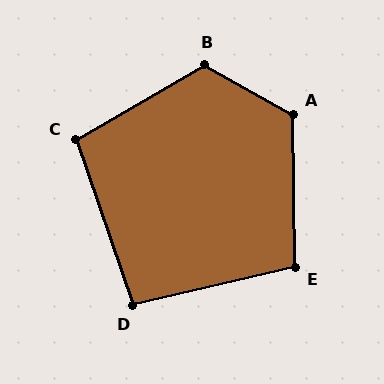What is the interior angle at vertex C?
Approximately 101 degrees (obtuse).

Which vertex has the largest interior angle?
B, at approximately 121 degrees.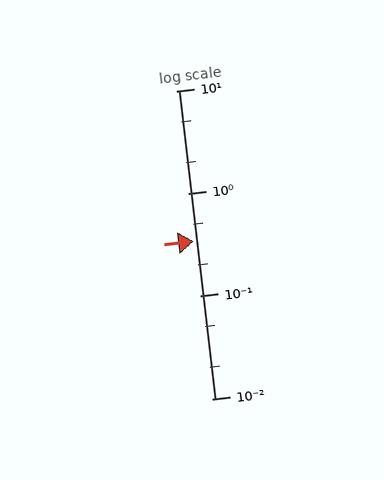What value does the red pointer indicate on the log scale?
The pointer indicates approximately 0.34.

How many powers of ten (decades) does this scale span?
The scale spans 3 decades, from 0.01 to 10.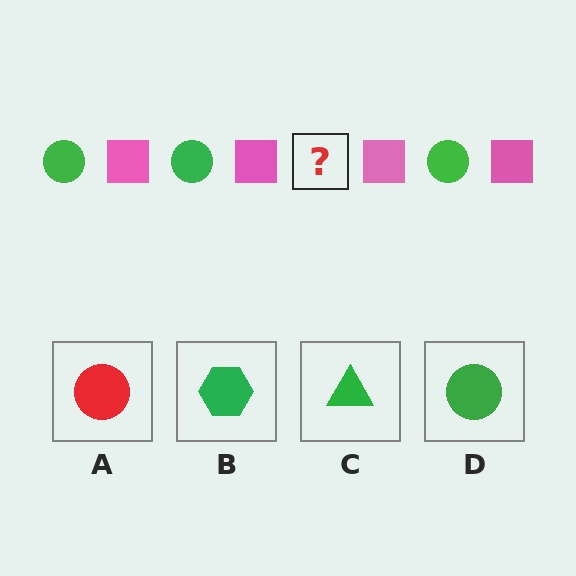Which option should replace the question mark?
Option D.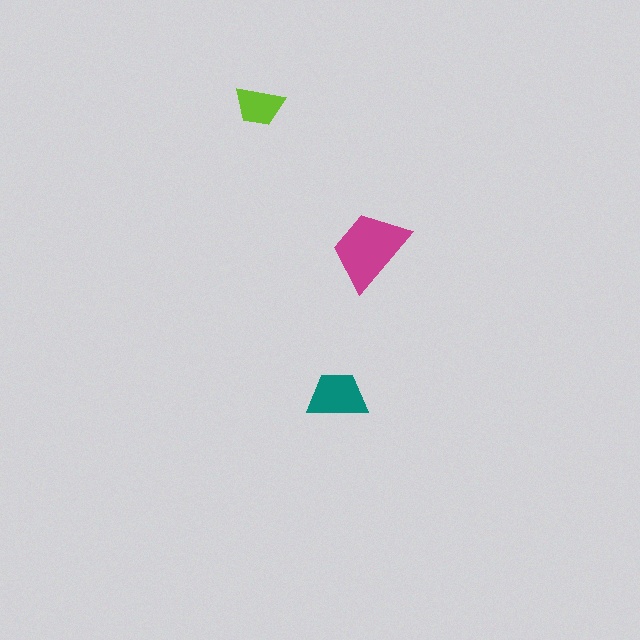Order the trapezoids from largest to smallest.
the magenta one, the teal one, the lime one.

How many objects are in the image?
There are 3 objects in the image.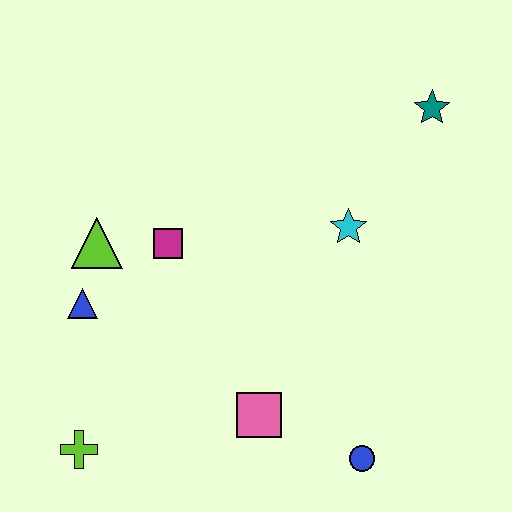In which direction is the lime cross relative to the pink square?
The lime cross is to the left of the pink square.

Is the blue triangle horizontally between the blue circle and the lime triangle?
No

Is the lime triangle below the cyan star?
Yes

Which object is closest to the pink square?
The blue circle is closest to the pink square.